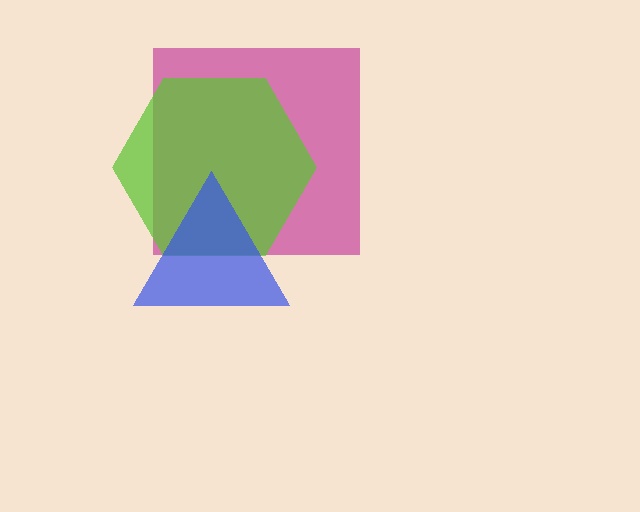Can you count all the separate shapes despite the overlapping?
Yes, there are 3 separate shapes.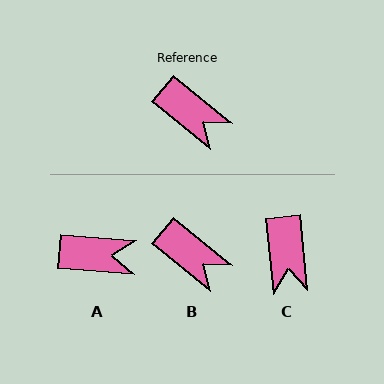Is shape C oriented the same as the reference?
No, it is off by about 46 degrees.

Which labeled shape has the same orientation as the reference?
B.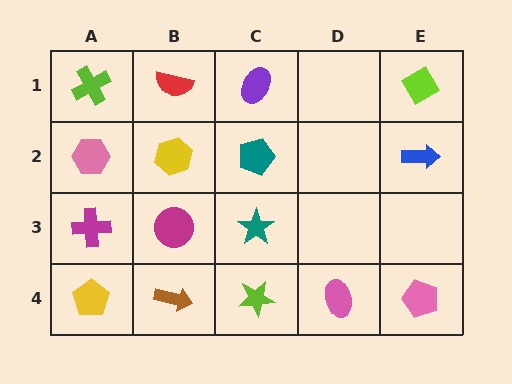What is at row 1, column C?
A purple ellipse.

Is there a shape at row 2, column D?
No, that cell is empty.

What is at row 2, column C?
A teal pentagon.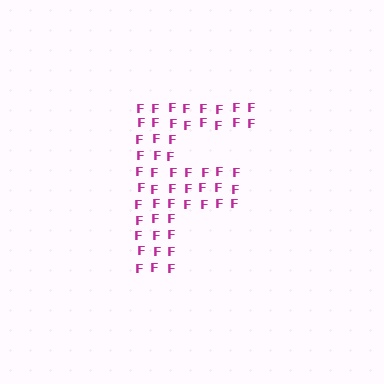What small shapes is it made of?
It is made of small letter F's.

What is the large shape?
The large shape is the letter F.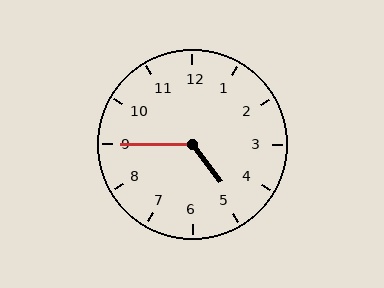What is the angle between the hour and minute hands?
Approximately 128 degrees.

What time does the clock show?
4:45.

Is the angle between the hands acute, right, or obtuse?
It is obtuse.